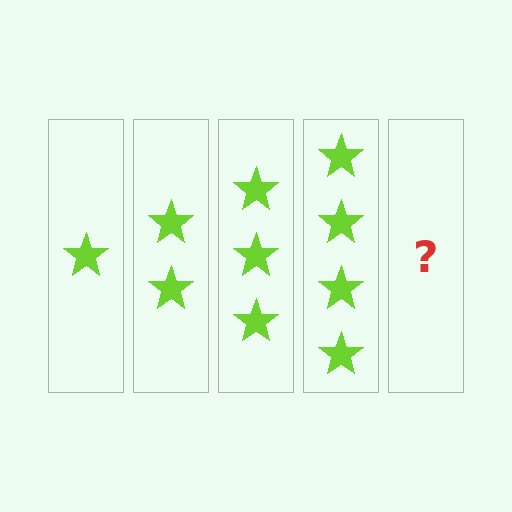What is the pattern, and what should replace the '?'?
The pattern is that each step adds one more star. The '?' should be 5 stars.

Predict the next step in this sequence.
The next step is 5 stars.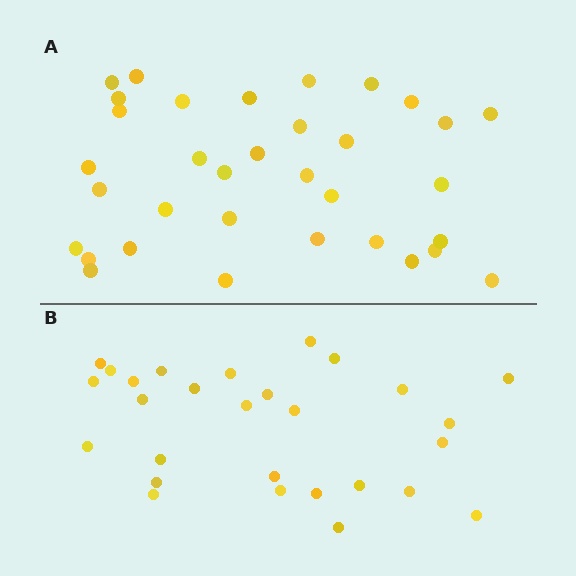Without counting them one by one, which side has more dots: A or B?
Region A (the top region) has more dots.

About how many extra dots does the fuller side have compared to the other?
Region A has about 6 more dots than region B.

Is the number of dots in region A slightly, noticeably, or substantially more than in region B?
Region A has only slightly more — the two regions are fairly close. The ratio is roughly 1.2 to 1.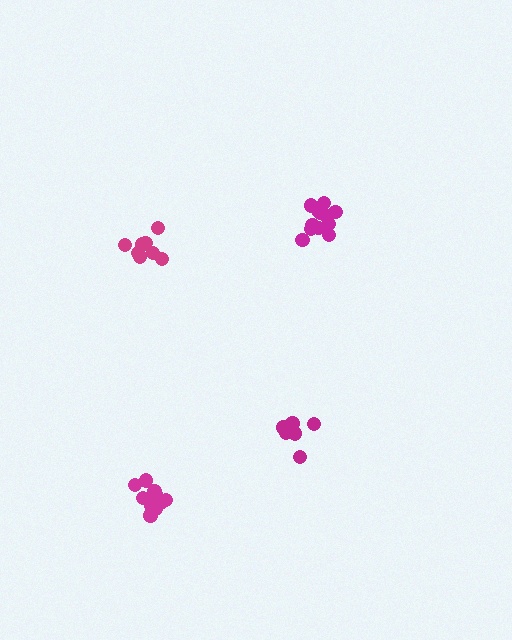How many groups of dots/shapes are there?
There are 4 groups.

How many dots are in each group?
Group 1: 8 dots, Group 2: 12 dots, Group 3: 8 dots, Group 4: 11 dots (39 total).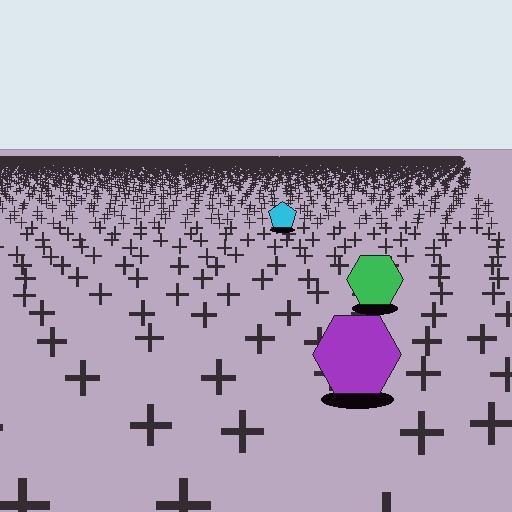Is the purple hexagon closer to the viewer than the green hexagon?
Yes. The purple hexagon is closer — you can tell from the texture gradient: the ground texture is coarser near it.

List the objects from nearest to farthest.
From nearest to farthest: the purple hexagon, the green hexagon, the cyan pentagon.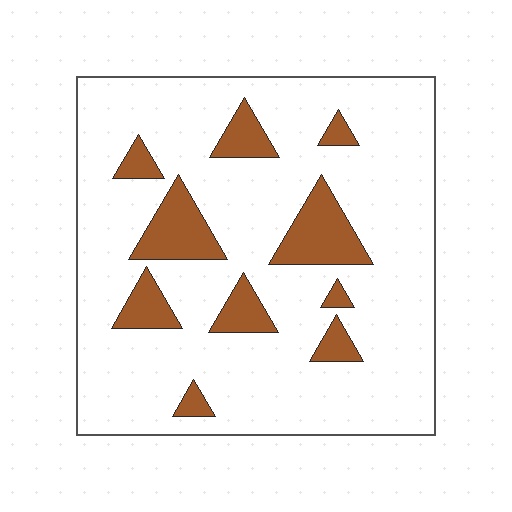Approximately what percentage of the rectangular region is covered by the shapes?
Approximately 15%.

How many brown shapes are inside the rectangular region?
10.